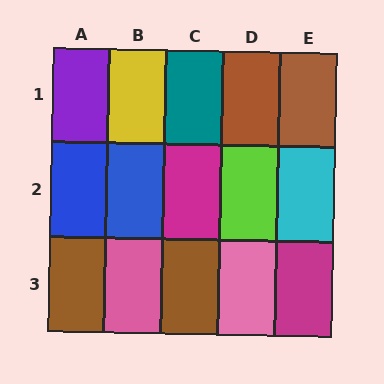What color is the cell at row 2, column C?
Magenta.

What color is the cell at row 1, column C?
Teal.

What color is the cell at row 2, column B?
Blue.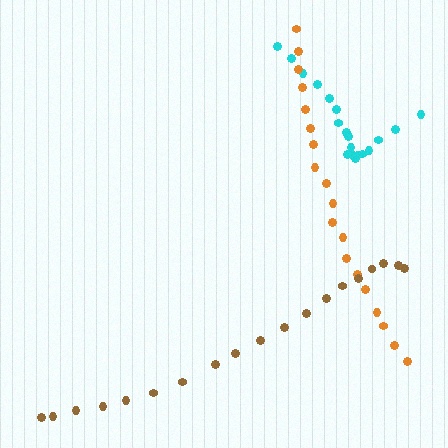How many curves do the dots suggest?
There are 3 distinct paths.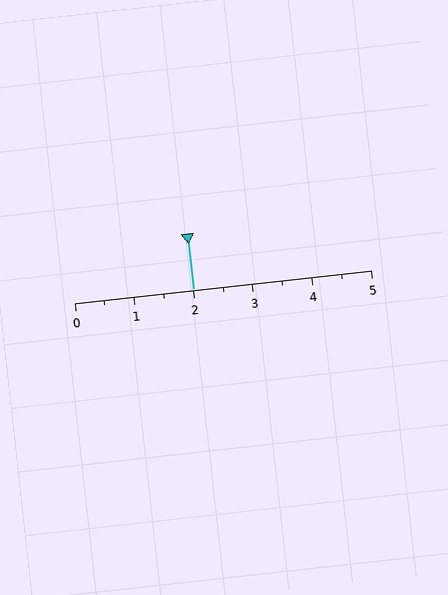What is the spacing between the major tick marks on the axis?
The major ticks are spaced 1 apart.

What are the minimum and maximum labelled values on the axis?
The axis runs from 0 to 5.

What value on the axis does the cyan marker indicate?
The marker indicates approximately 2.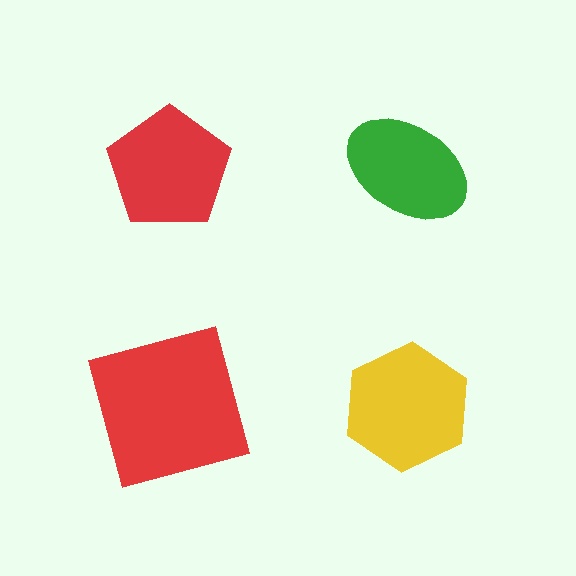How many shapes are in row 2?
2 shapes.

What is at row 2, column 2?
A yellow hexagon.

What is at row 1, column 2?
A green ellipse.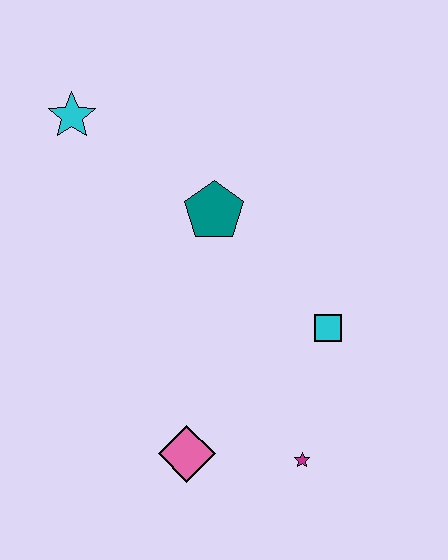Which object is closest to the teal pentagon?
The cyan square is closest to the teal pentagon.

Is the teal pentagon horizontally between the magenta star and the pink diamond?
Yes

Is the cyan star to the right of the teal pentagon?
No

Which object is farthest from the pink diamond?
The cyan star is farthest from the pink diamond.